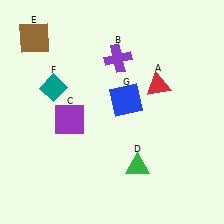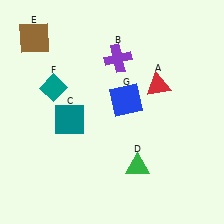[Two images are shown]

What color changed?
The square (C) changed from purple in Image 1 to teal in Image 2.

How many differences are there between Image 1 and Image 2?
There is 1 difference between the two images.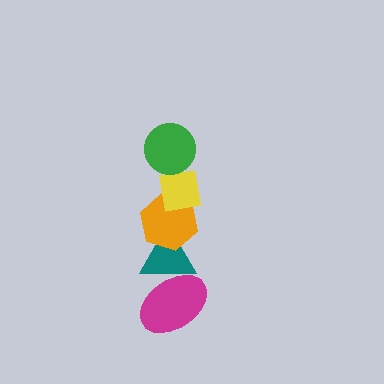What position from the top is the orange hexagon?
The orange hexagon is 3rd from the top.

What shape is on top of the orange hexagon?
The yellow square is on top of the orange hexagon.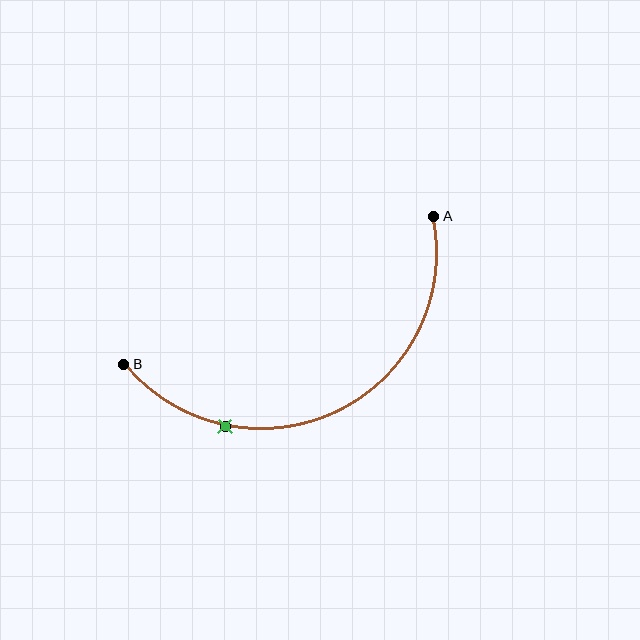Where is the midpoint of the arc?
The arc midpoint is the point on the curve farthest from the straight line joining A and B. It sits below that line.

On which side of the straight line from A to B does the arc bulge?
The arc bulges below the straight line connecting A and B.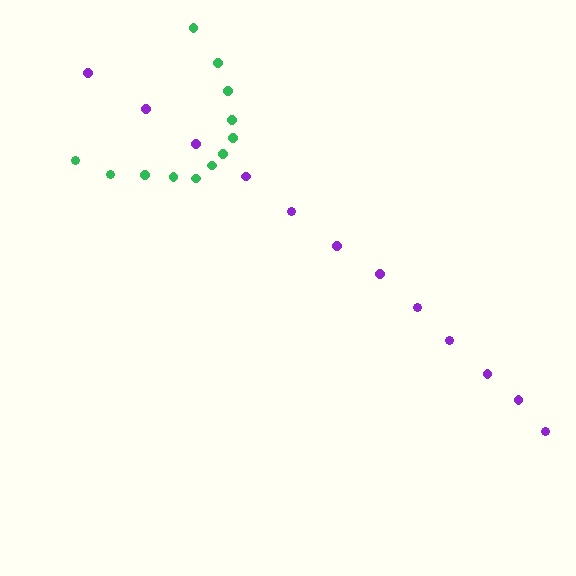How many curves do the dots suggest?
There are 2 distinct paths.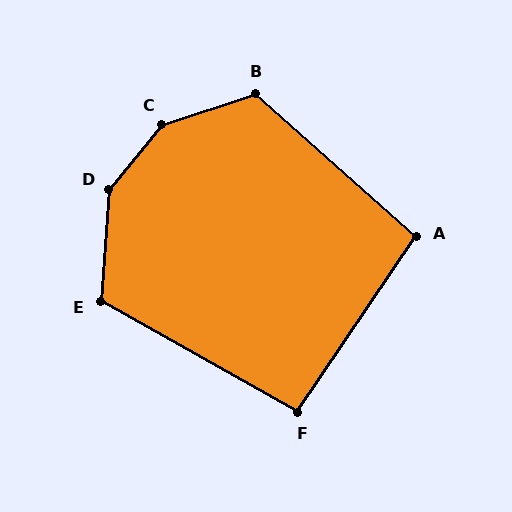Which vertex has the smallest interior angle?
F, at approximately 95 degrees.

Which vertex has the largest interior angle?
C, at approximately 147 degrees.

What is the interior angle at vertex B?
Approximately 121 degrees (obtuse).